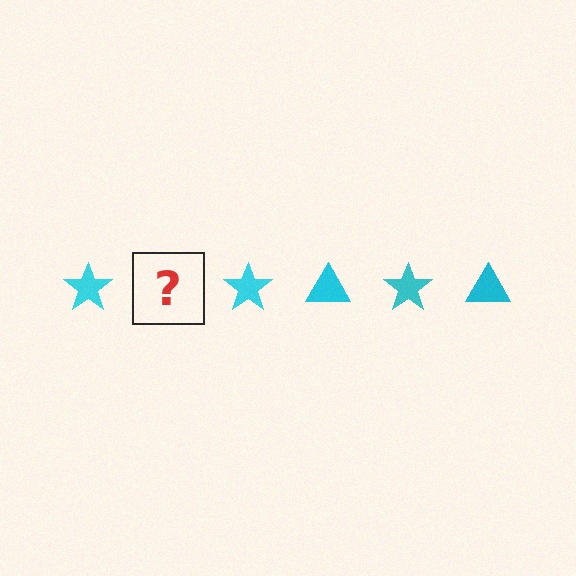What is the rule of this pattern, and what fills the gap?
The rule is that the pattern cycles through star, triangle shapes in cyan. The gap should be filled with a cyan triangle.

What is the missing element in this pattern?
The missing element is a cyan triangle.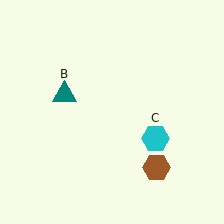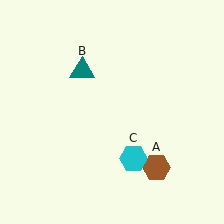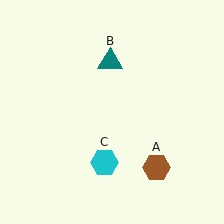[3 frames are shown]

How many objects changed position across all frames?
2 objects changed position: teal triangle (object B), cyan hexagon (object C).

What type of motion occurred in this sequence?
The teal triangle (object B), cyan hexagon (object C) rotated clockwise around the center of the scene.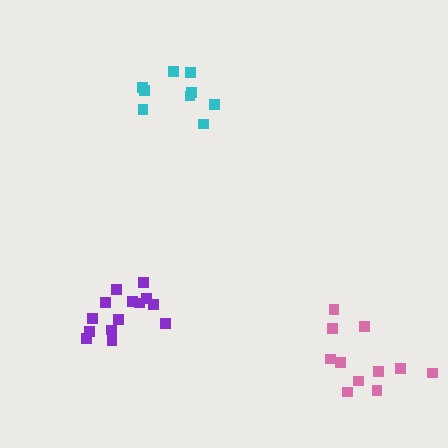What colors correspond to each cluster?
The clusters are colored: cyan, purple, pink.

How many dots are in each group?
Group 1: 9 dots, Group 2: 14 dots, Group 3: 11 dots (34 total).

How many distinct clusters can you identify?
There are 3 distinct clusters.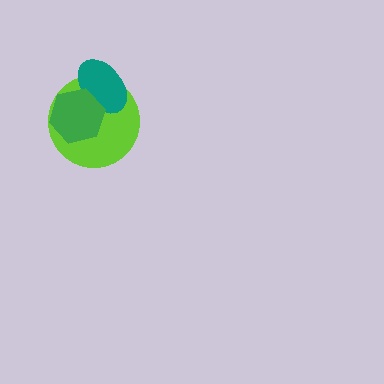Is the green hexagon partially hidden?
No, no other shape covers it.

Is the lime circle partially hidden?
Yes, it is partially covered by another shape.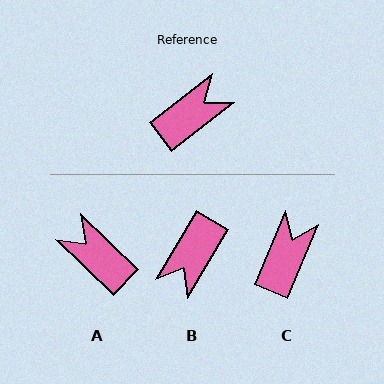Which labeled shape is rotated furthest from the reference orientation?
B, about 158 degrees away.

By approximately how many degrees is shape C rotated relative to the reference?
Approximately 30 degrees counter-clockwise.